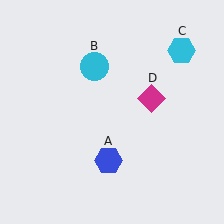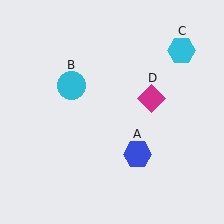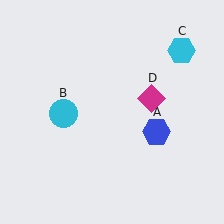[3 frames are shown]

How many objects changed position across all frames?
2 objects changed position: blue hexagon (object A), cyan circle (object B).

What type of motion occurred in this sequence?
The blue hexagon (object A), cyan circle (object B) rotated counterclockwise around the center of the scene.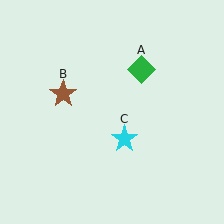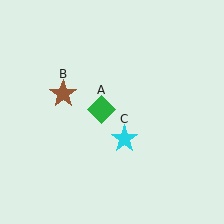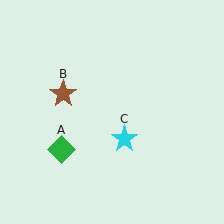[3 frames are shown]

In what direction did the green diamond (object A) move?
The green diamond (object A) moved down and to the left.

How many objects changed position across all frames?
1 object changed position: green diamond (object A).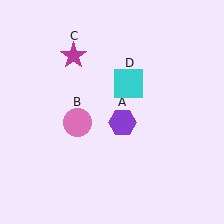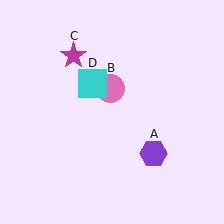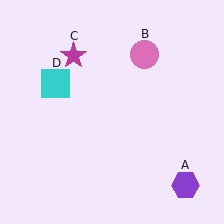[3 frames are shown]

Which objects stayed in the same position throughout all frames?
Magenta star (object C) remained stationary.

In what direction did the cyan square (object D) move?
The cyan square (object D) moved left.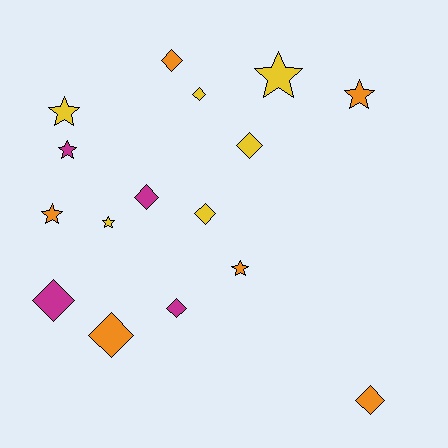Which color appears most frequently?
Yellow, with 6 objects.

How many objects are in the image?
There are 16 objects.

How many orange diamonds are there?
There are 3 orange diamonds.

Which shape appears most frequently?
Diamond, with 9 objects.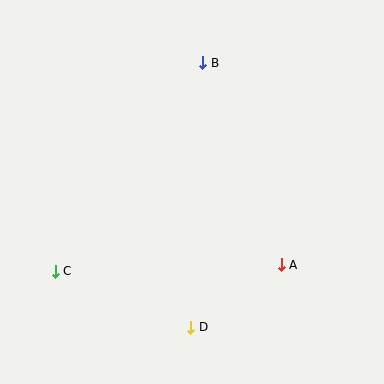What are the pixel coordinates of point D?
Point D is at (191, 327).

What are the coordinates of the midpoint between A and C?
The midpoint between A and C is at (168, 268).